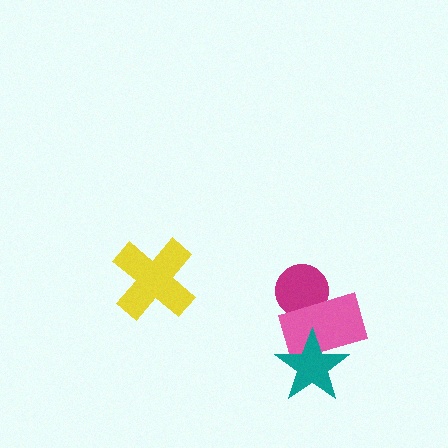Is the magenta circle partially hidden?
Yes, it is partially covered by another shape.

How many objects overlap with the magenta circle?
1 object overlaps with the magenta circle.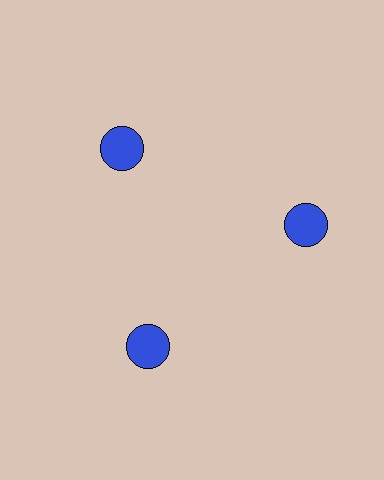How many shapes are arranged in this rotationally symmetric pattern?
There are 3 shapes, arranged in 3 groups of 1.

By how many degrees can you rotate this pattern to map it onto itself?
The pattern maps onto itself every 120 degrees of rotation.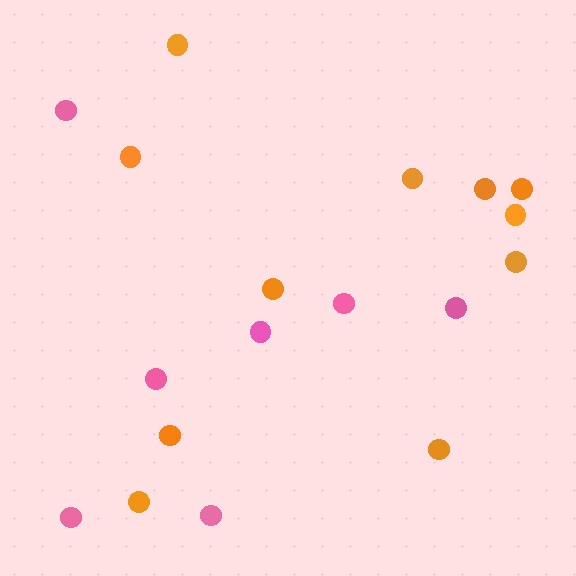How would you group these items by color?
There are 2 groups: one group of pink circles (7) and one group of orange circles (11).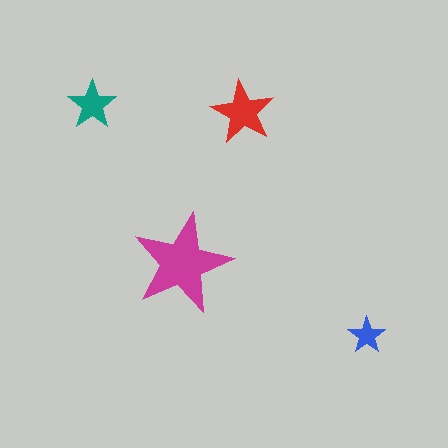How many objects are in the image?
There are 4 objects in the image.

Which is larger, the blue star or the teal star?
The teal one.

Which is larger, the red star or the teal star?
The red one.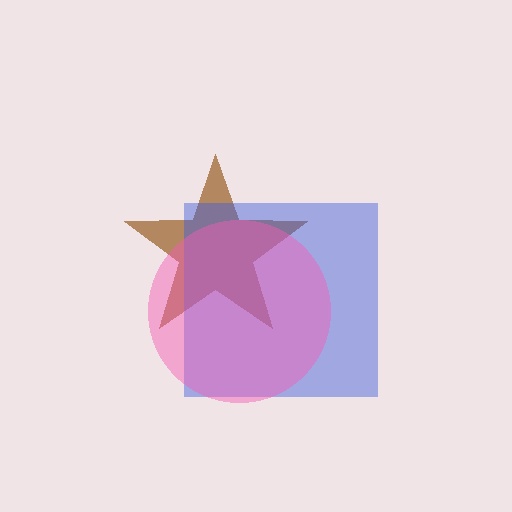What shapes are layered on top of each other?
The layered shapes are: a brown star, a blue square, a pink circle.